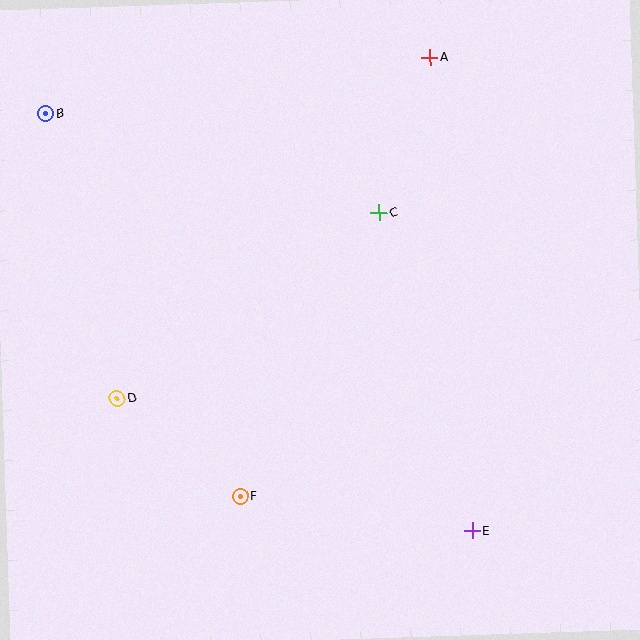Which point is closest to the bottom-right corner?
Point E is closest to the bottom-right corner.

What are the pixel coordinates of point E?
Point E is at (472, 531).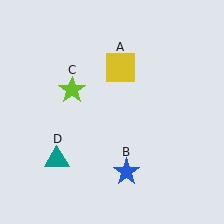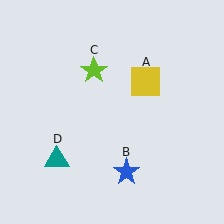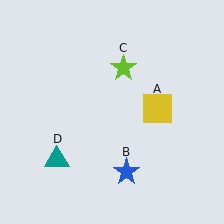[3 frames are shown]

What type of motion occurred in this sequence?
The yellow square (object A), lime star (object C) rotated clockwise around the center of the scene.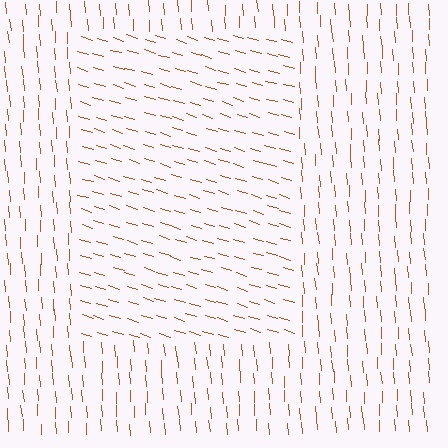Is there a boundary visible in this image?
Yes, there is a texture boundary formed by a change in line orientation.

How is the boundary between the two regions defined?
The boundary is defined purely by a change in line orientation (approximately 69 degrees difference). All lines are the same color and thickness.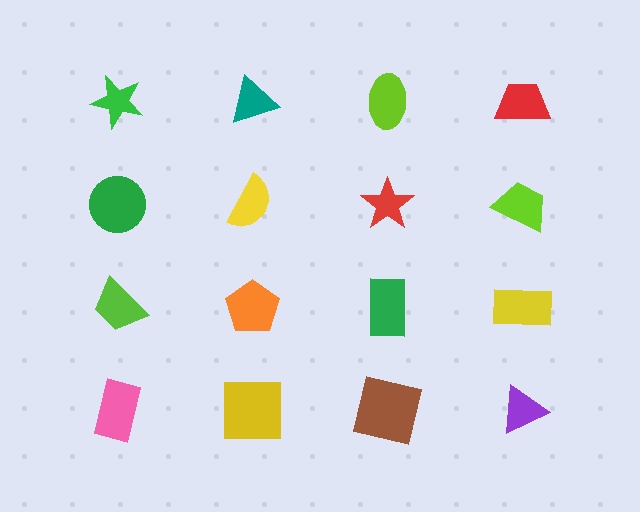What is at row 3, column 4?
A yellow rectangle.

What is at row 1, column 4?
A red trapezoid.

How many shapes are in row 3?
4 shapes.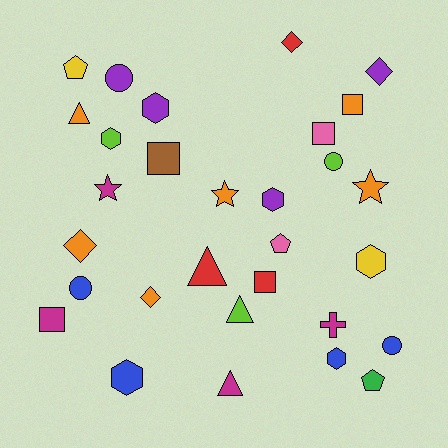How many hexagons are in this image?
There are 6 hexagons.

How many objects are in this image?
There are 30 objects.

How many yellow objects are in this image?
There are 2 yellow objects.